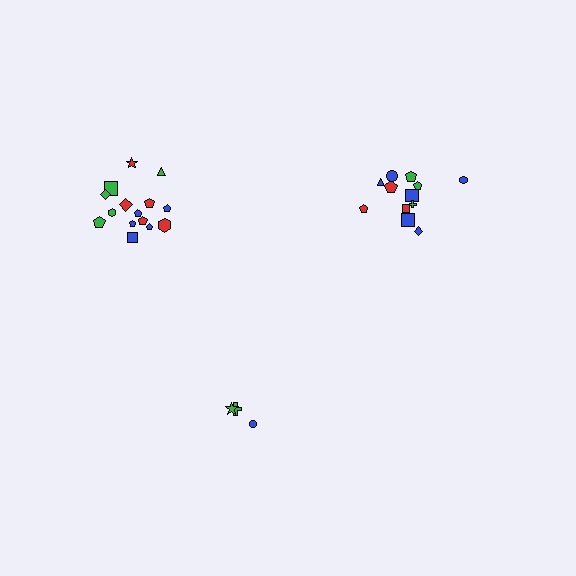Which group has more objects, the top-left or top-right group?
The top-left group.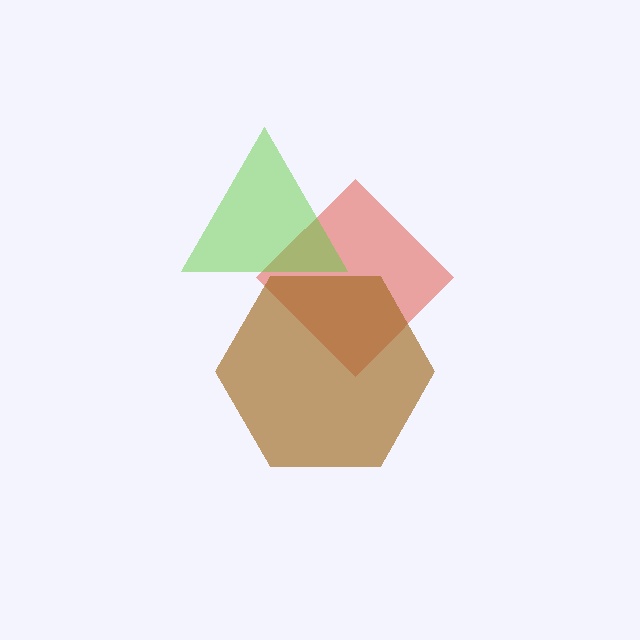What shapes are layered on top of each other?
The layered shapes are: a red diamond, a brown hexagon, a lime triangle.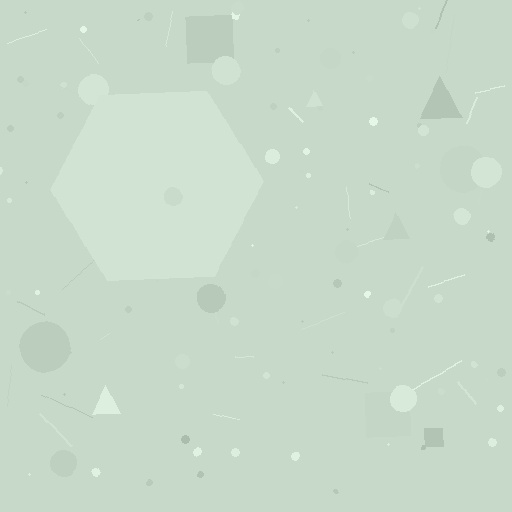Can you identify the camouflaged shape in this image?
The camouflaged shape is a hexagon.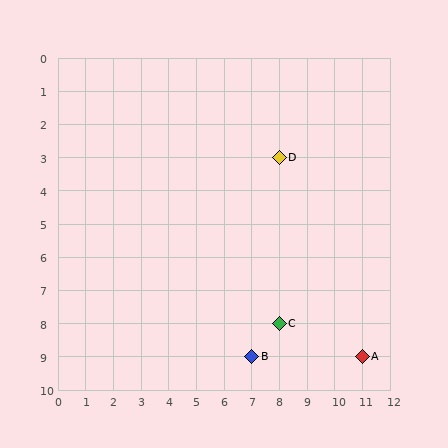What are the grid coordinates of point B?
Point B is at grid coordinates (7, 9).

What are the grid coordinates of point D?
Point D is at grid coordinates (8, 3).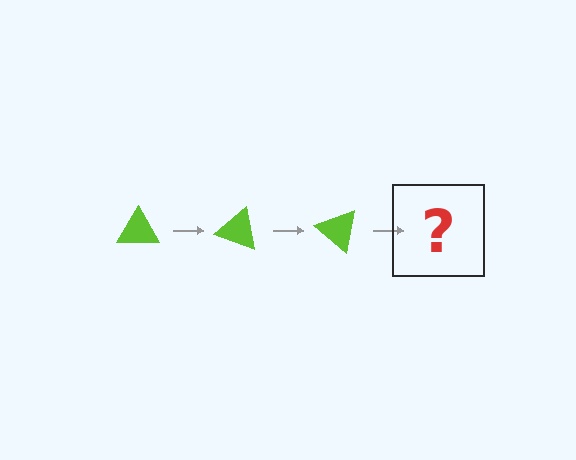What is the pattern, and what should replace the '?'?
The pattern is that the triangle rotates 20 degrees each step. The '?' should be a lime triangle rotated 60 degrees.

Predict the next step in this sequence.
The next step is a lime triangle rotated 60 degrees.